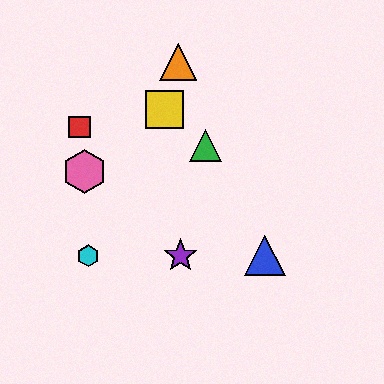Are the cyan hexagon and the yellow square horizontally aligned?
No, the cyan hexagon is at y≈256 and the yellow square is at y≈110.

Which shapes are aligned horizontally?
The blue triangle, the purple star, the cyan hexagon are aligned horizontally.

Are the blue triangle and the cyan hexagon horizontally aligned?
Yes, both are at y≈256.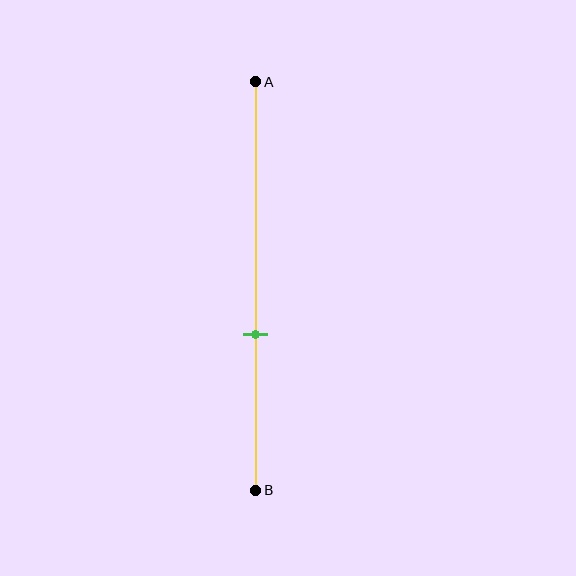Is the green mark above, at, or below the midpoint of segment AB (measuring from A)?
The green mark is below the midpoint of segment AB.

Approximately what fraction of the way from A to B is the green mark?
The green mark is approximately 60% of the way from A to B.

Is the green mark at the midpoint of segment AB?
No, the mark is at about 60% from A, not at the 50% midpoint.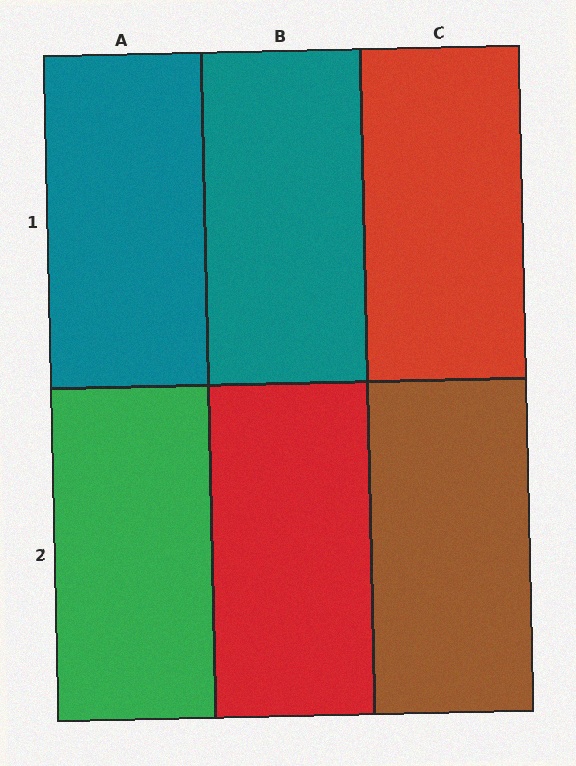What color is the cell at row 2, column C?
Brown.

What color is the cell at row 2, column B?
Red.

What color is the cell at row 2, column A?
Green.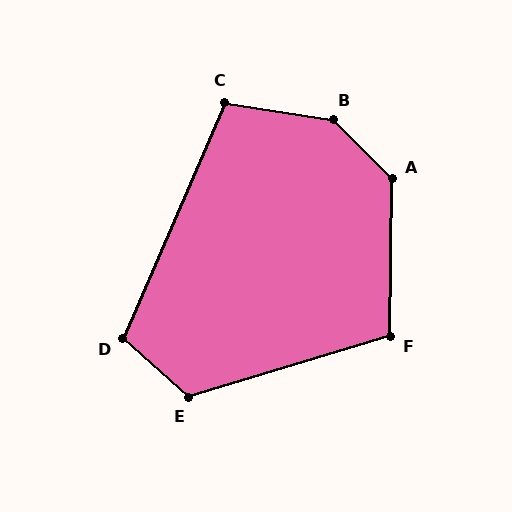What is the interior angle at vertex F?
Approximately 108 degrees (obtuse).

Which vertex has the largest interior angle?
B, at approximately 144 degrees.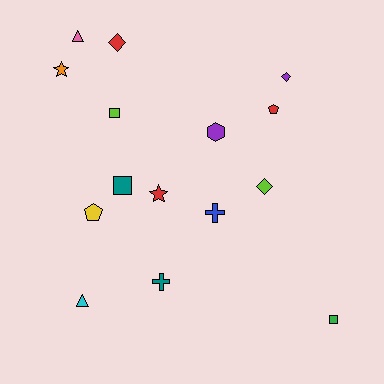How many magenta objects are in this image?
There are no magenta objects.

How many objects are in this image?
There are 15 objects.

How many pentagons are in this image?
There are 2 pentagons.